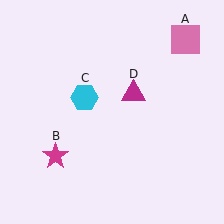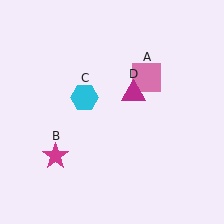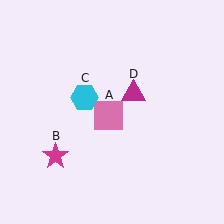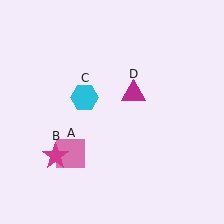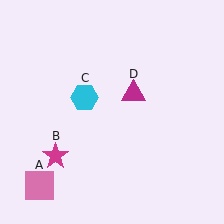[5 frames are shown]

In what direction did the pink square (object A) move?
The pink square (object A) moved down and to the left.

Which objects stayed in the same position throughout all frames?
Magenta star (object B) and cyan hexagon (object C) and magenta triangle (object D) remained stationary.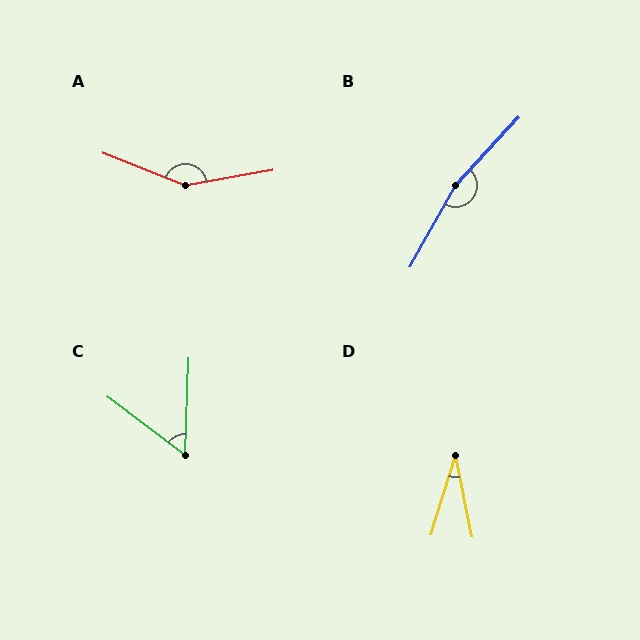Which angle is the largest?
B, at approximately 166 degrees.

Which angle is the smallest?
D, at approximately 29 degrees.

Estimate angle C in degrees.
Approximately 55 degrees.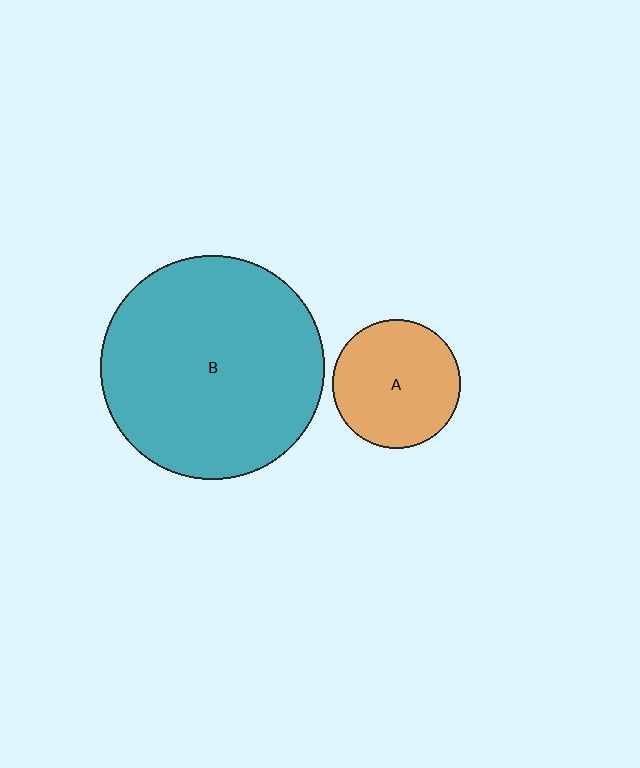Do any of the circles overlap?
No, none of the circles overlap.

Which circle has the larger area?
Circle B (teal).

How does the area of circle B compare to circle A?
Approximately 3.0 times.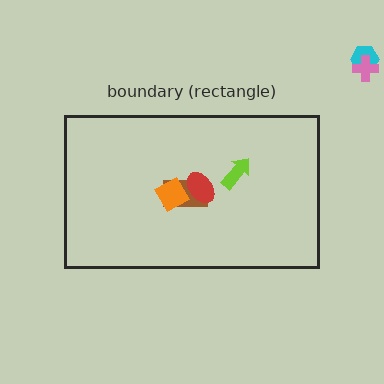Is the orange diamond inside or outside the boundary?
Inside.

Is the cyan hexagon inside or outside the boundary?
Outside.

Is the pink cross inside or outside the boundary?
Outside.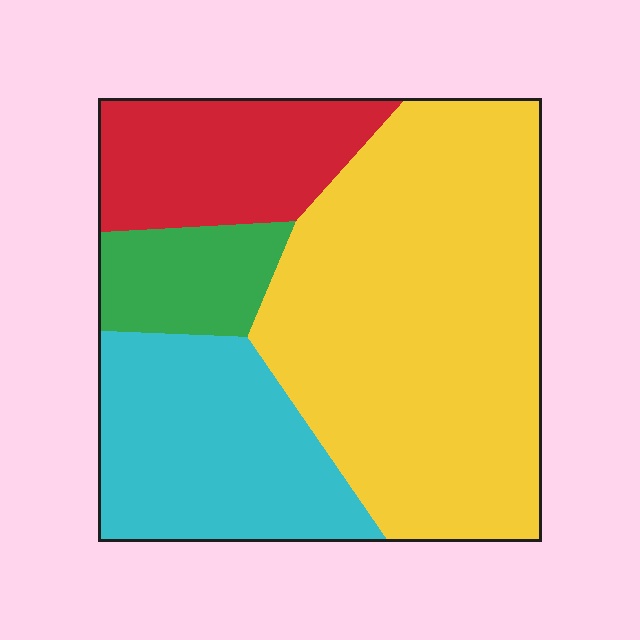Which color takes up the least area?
Green, at roughly 10%.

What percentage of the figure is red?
Red covers 16% of the figure.